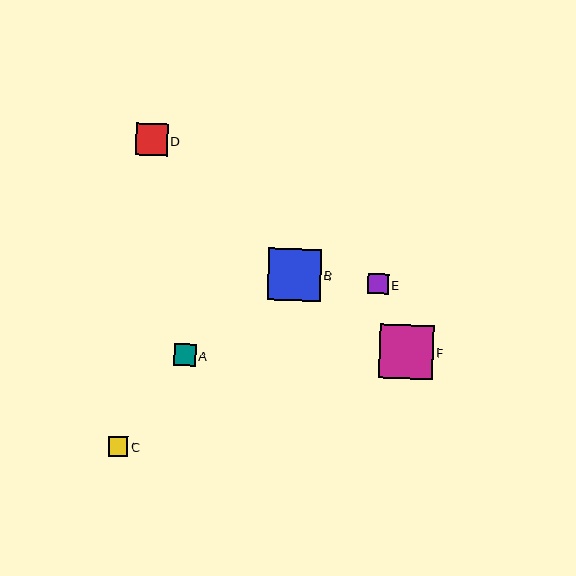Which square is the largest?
Square F is the largest with a size of approximately 54 pixels.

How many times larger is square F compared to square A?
Square F is approximately 2.5 times the size of square A.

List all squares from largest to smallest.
From largest to smallest: F, B, D, A, E, C.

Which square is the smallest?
Square C is the smallest with a size of approximately 19 pixels.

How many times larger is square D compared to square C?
Square D is approximately 1.7 times the size of square C.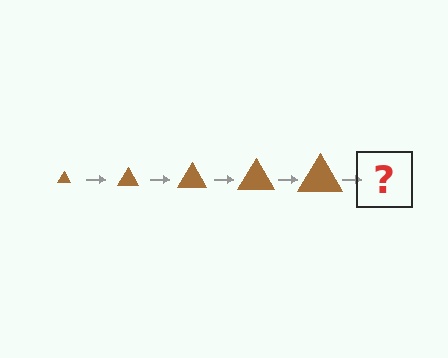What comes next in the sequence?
The next element should be a brown triangle, larger than the previous one.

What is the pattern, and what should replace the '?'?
The pattern is that the triangle gets progressively larger each step. The '?' should be a brown triangle, larger than the previous one.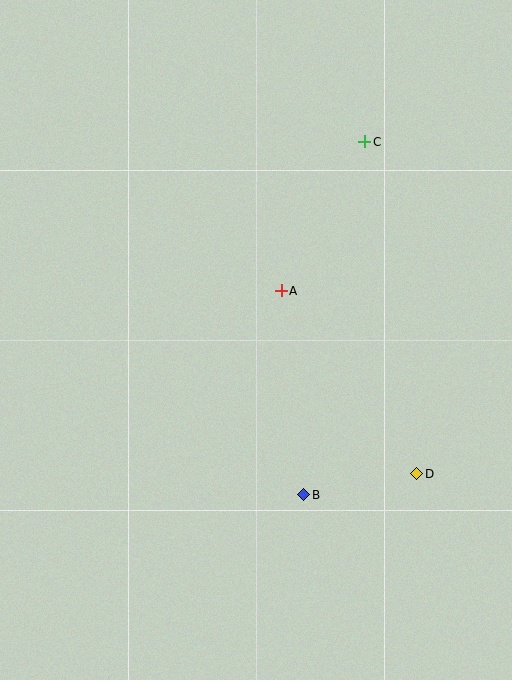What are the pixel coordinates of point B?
Point B is at (304, 495).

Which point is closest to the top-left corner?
Point C is closest to the top-left corner.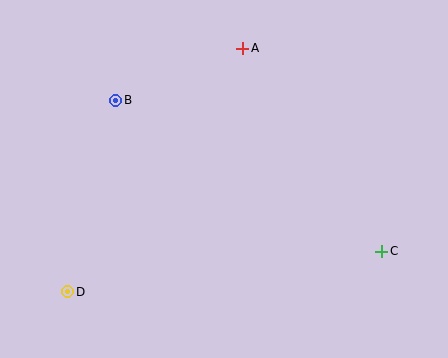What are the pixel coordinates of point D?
Point D is at (68, 292).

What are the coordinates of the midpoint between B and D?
The midpoint between B and D is at (92, 196).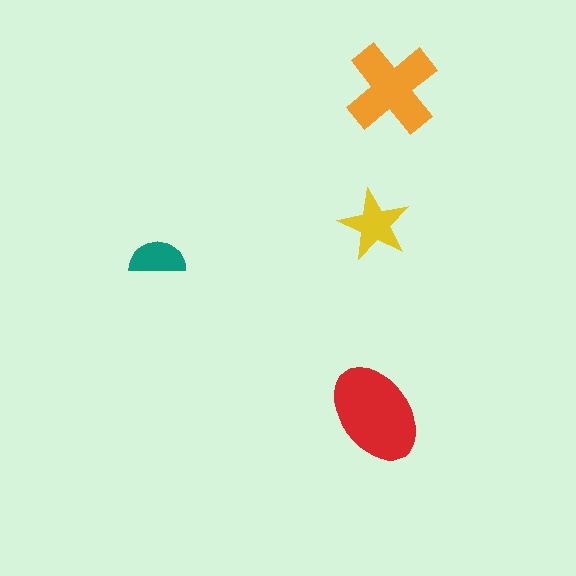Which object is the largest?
The red ellipse.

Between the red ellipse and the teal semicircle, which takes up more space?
The red ellipse.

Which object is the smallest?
The teal semicircle.